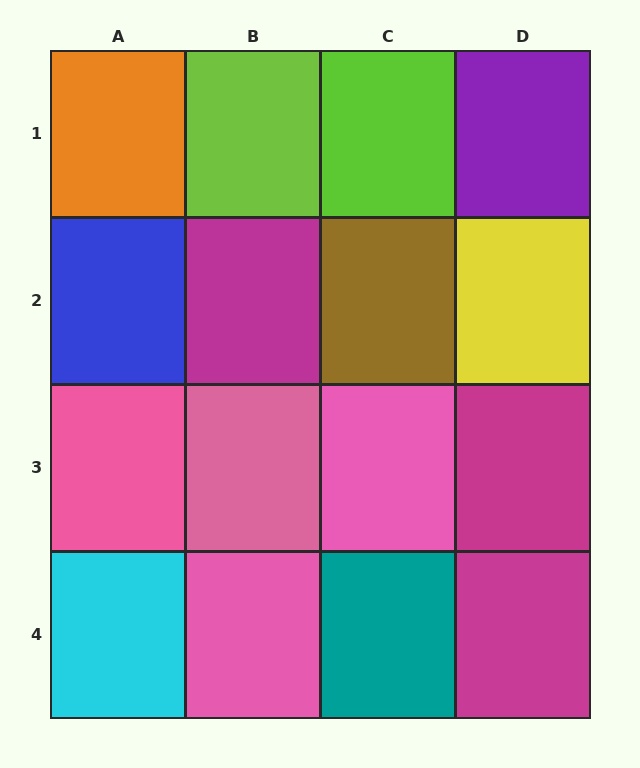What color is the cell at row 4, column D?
Magenta.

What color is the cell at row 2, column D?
Yellow.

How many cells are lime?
2 cells are lime.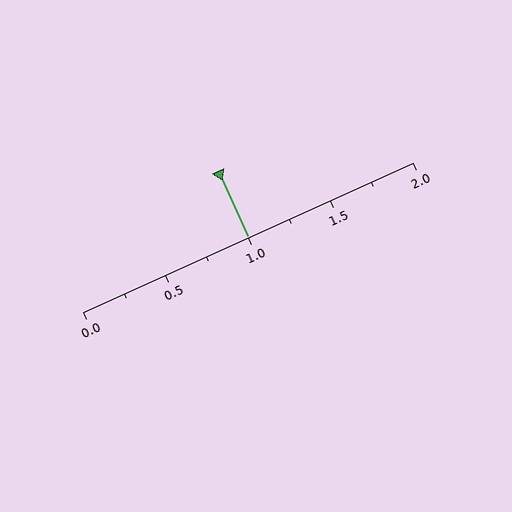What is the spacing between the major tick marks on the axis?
The major ticks are spaced 0.5 apart.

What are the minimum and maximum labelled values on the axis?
The axis runs from 0.0 to 2.0.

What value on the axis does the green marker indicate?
The marker indicates approximately 1.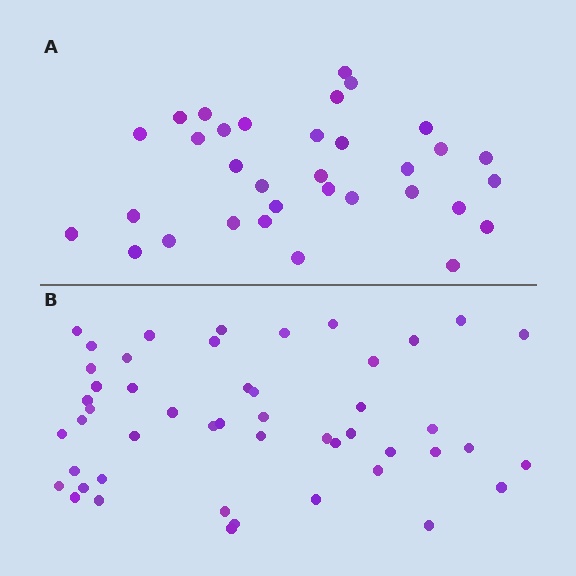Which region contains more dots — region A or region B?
Region B (the bottom region) has more dots.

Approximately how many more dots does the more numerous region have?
Region B has approximately 15 more dots than region A.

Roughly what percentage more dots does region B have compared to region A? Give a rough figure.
About 50% more.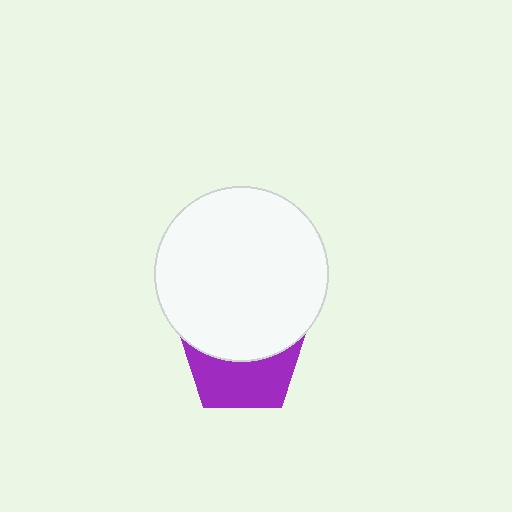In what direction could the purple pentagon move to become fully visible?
The purple pentagon could move down. That would shift it out from behind the white circle entirely.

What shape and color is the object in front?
The object in front is a white circle.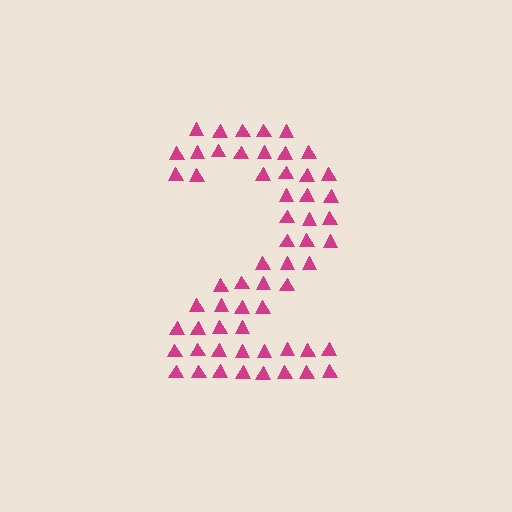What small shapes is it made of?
It is made of small triangles.